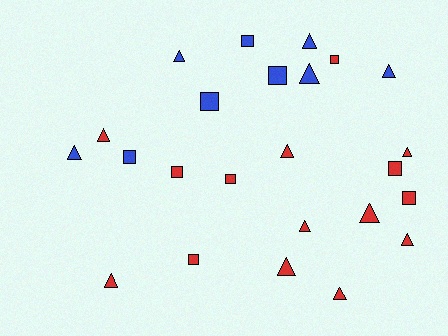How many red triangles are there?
There are 9 red triangles.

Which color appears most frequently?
Red, with 15 objects.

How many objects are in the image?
There are 24 objects.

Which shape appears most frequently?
Triangle, with 14 objects.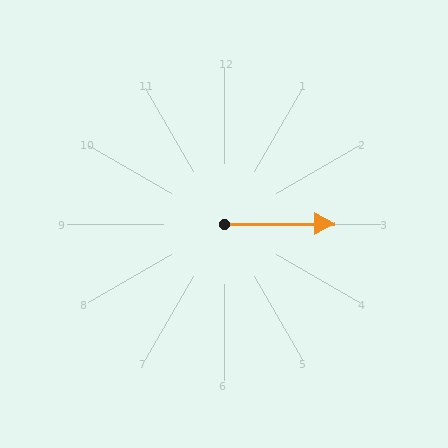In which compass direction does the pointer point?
East.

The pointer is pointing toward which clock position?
Roughly 3 o'clock.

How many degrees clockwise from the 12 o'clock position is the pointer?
Approximately 90 degrees.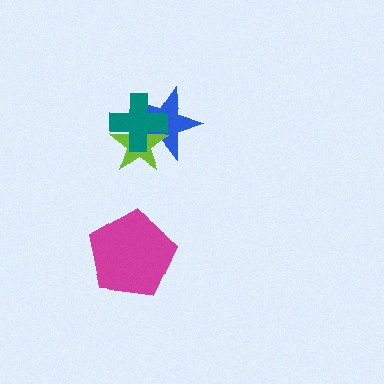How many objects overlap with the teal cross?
2 objects overlap with the teal cross.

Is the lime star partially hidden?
Yes, it is partially covered by another shape.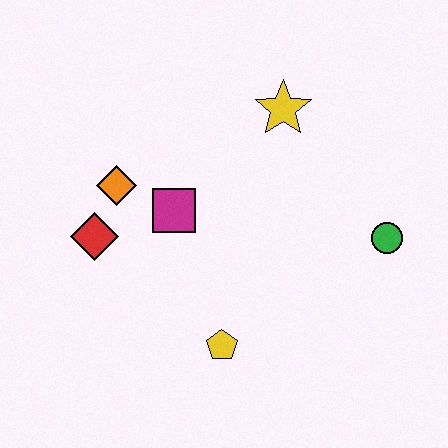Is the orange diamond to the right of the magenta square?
No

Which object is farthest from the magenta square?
The green circle is farthest from the magenta square.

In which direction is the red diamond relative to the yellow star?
The red diamond is to the left of the yellow star.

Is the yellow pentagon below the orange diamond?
Yes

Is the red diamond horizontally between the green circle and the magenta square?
No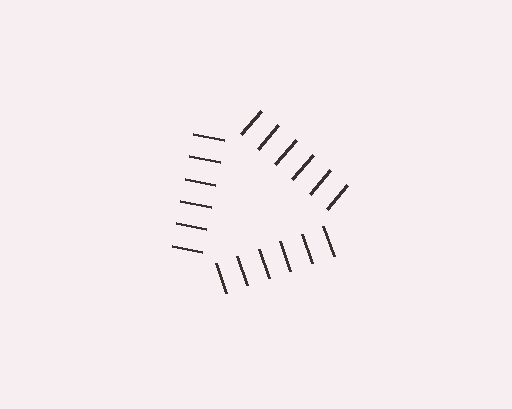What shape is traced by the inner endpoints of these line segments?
An illusory triangle — the line segments terminate on its edges but no continuous stroke is drawn.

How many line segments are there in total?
18 — 6 along each of the 3 edges.